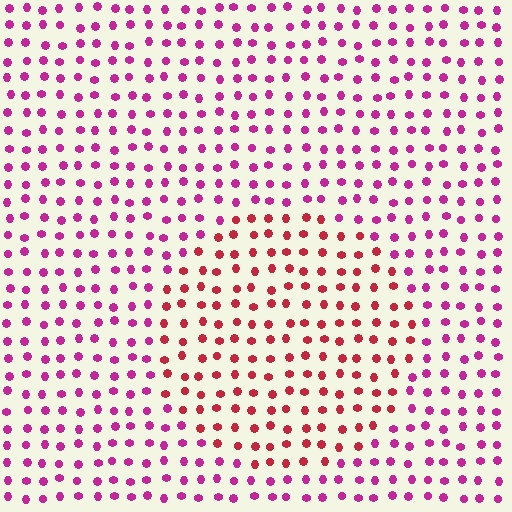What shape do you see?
I see a circle.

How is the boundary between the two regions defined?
The boundary is defined purely by a slight shift in hue (about 35 degrees). Spacing, size, and orientation are identical on both sides.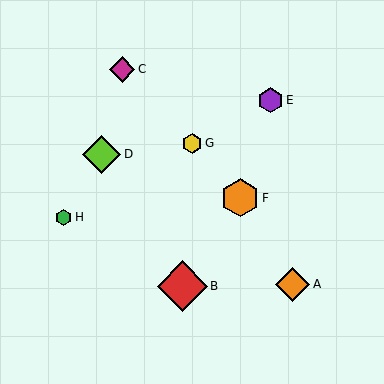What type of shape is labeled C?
Shape C is a magenta diamond.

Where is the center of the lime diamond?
The center of the lime diamond is at (102, 154).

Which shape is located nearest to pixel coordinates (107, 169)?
The lime diamond (labeled D) at (102, 154) is nearest to that location.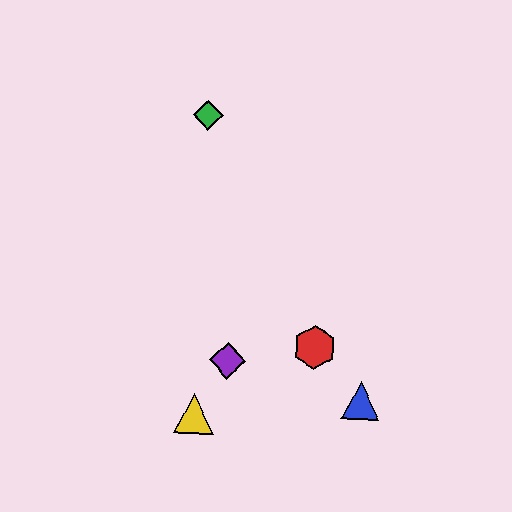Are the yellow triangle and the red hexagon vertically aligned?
No, the yellow triangle is at x≈194 and the red hexagon is at x≈315.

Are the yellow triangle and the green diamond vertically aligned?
Yes, both are at x≈194.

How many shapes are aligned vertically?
2 shapes (the green diamond, the yellow triangle) are aligned vertically.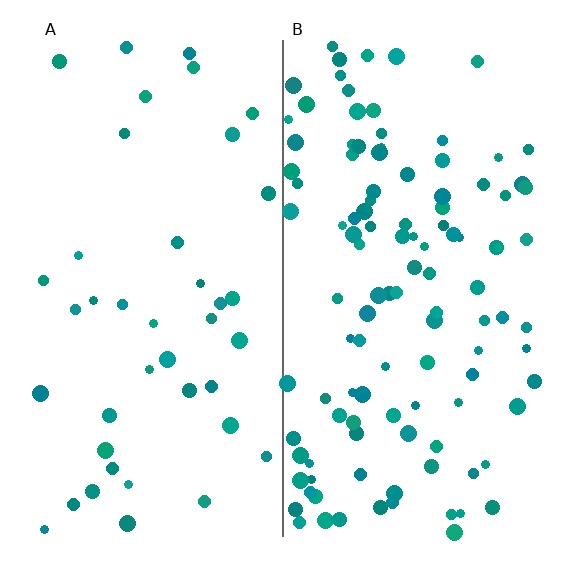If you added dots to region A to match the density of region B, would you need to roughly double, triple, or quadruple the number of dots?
Approximately triple.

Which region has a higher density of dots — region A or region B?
B (the right).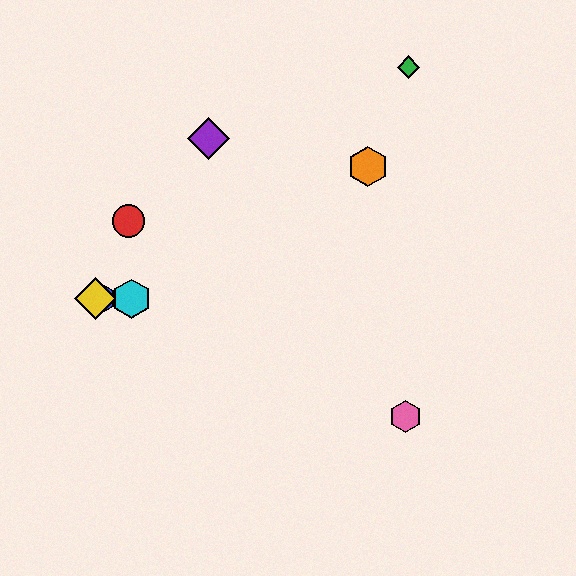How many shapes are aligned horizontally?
3 shapes (the blue hexagon, the yellow diamond, the cyan hexagon) are aligned horizontally.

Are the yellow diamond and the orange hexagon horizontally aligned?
No, the yellow diamond is at y≈299 and the orange hexagon is at y≈166.